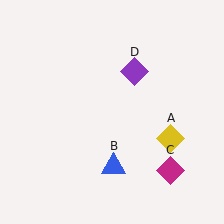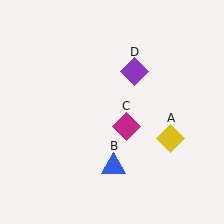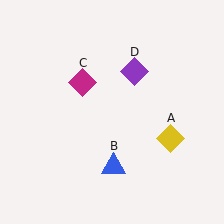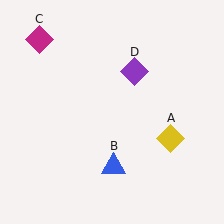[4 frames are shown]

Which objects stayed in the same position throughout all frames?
Yellow diamond (object A) and blue triangle (object B) and purple diamond (object D) remained stationary.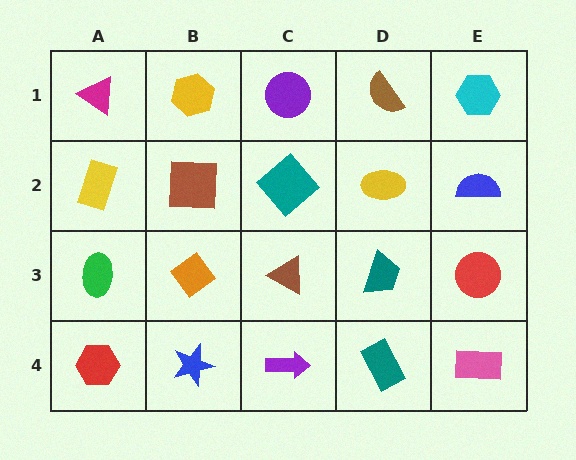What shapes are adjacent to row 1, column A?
A yellow rectangle (row 2, column A), a yellow hexagon (row 1, column B).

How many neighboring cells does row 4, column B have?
3.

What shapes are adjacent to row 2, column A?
A magenta triangle (row 1, column A), a green ellipse (row 3, column A), a brown square (row 2, column B).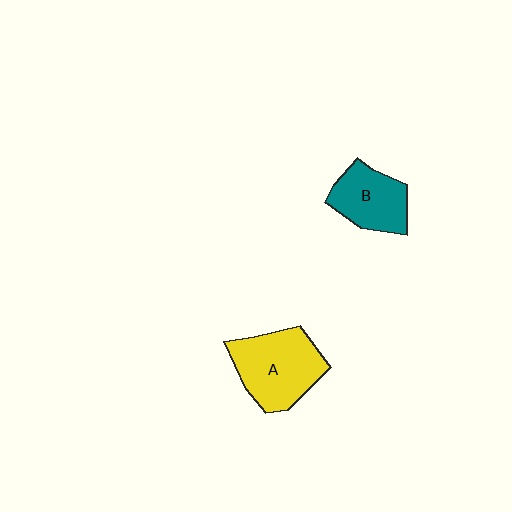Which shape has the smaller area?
Shape B (teal).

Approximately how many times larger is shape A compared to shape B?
Approximately 1.4 times.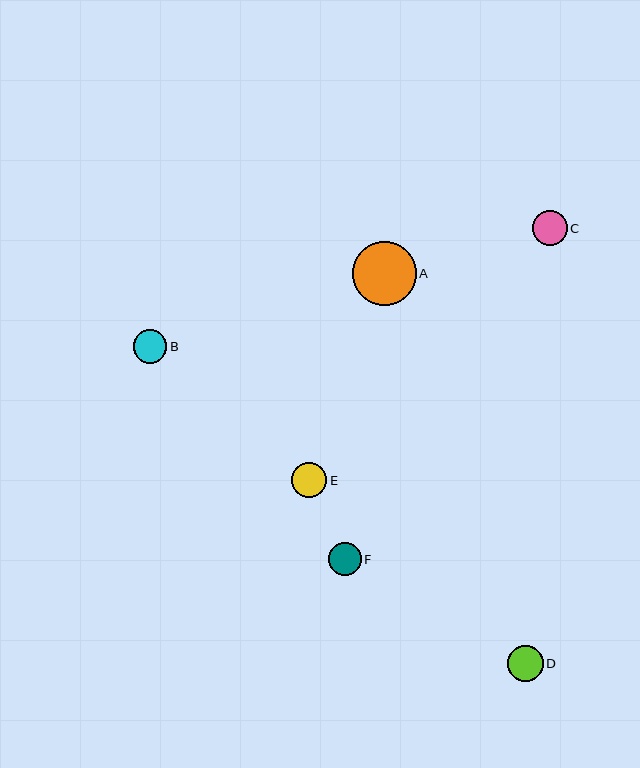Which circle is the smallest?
Circle F is the smallest with a size of approximately 32 pixels.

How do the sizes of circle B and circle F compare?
Circle B and circle F are approximately the same size.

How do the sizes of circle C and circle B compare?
Circle C and circle B are approximately the same size.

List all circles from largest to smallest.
From largest to smallest: A, D, E, C, B, F.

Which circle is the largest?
Circle A is the largest with a size of approximately 63 pixels.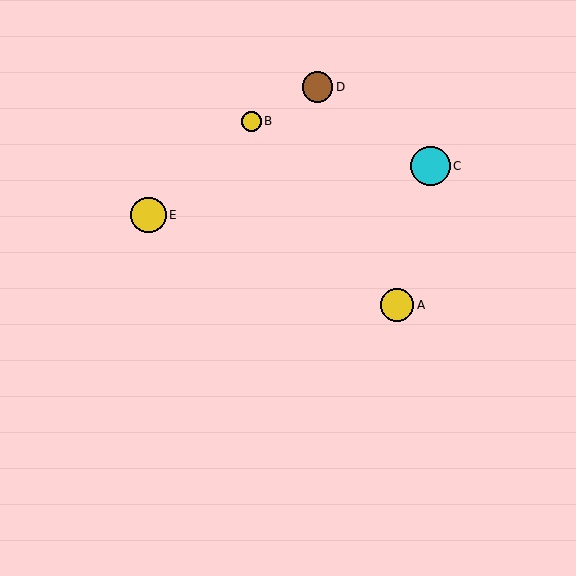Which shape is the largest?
The cyan circle (labeled C) is the largest.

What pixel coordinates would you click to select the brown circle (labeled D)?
Click at (317, 87) to select the brown circle D.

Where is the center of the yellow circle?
The center of the yellow circle is at (148, 215).